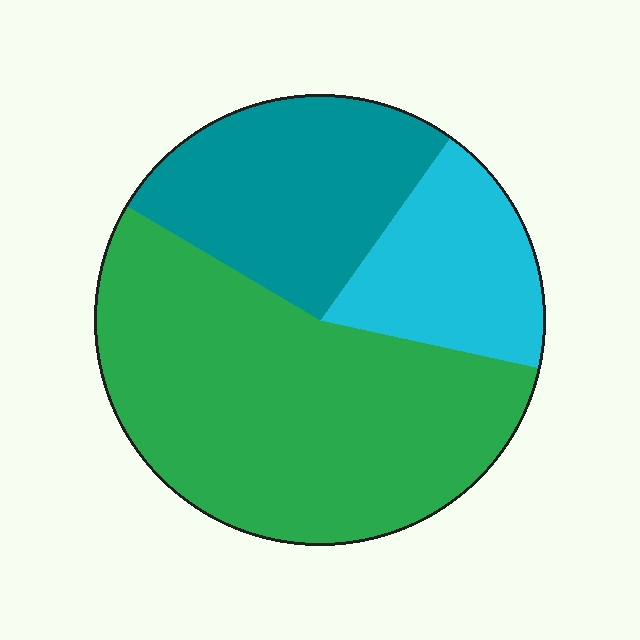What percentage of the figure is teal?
Teal takes up between a quarter and a half of the figure.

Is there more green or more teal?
Green.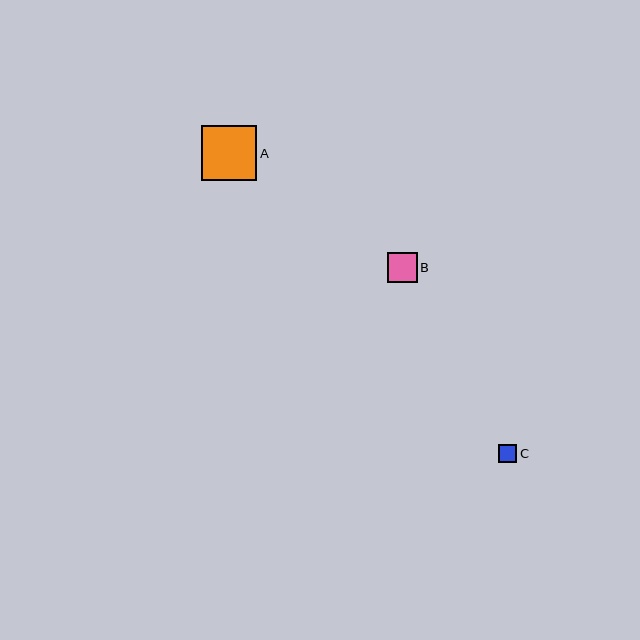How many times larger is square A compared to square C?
Square A is approximately 3.0 times the size of square C.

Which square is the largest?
Square A is the largest with a size of approximately 55 pixels.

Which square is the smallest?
Square C is the smallest with a size of approximately 19 pixels.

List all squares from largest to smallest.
From largest to smallest: A, B, C.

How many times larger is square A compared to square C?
Square A is approximately 3.0 times the size of square C.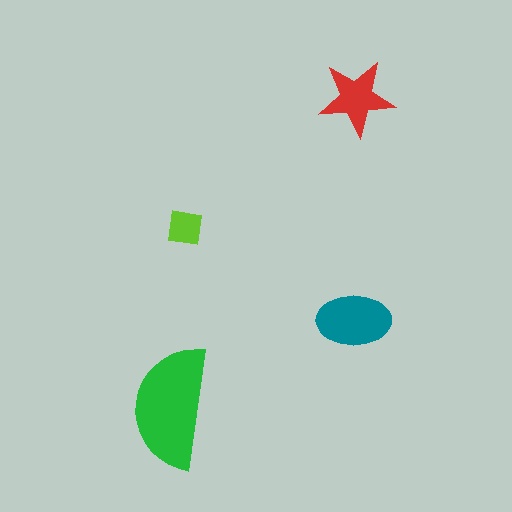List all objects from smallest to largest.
The lime square, the red star, the teal ellipse, the green semicircle.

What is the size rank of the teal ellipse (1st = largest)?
2nd.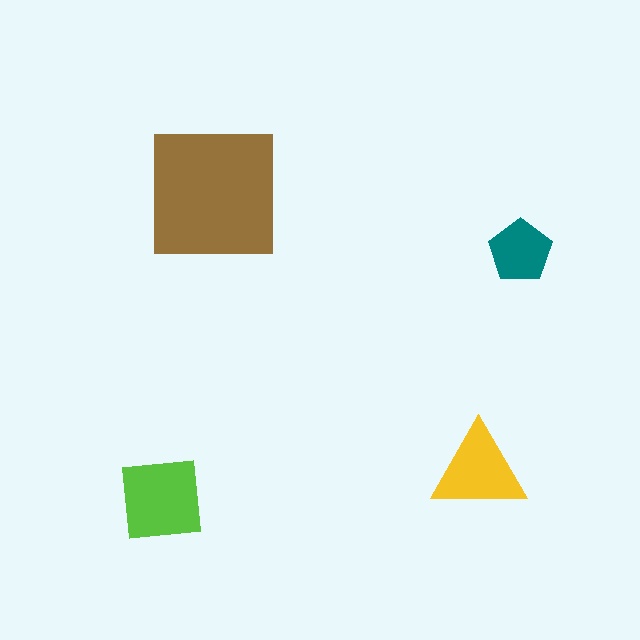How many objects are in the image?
There are 4 objects in the image.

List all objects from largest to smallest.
The brown square, the lime square, the yellow triangle, the teal pentagon.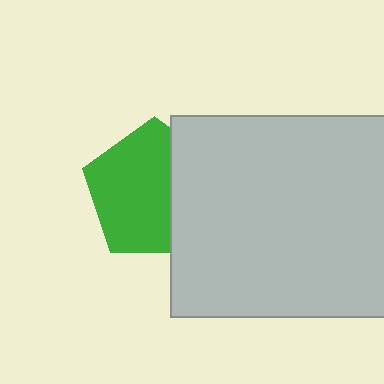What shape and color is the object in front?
The object in front is a light gray rectangle.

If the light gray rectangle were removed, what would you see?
You would see the complete green pentagon.